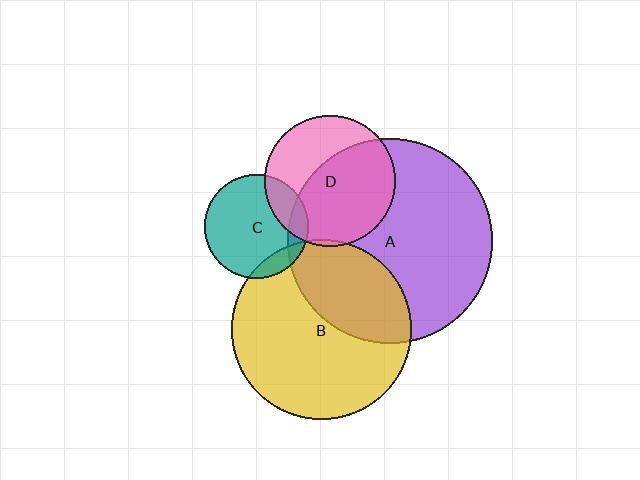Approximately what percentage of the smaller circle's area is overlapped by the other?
Approximately 35%.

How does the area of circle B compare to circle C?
Approximately 3.0 times.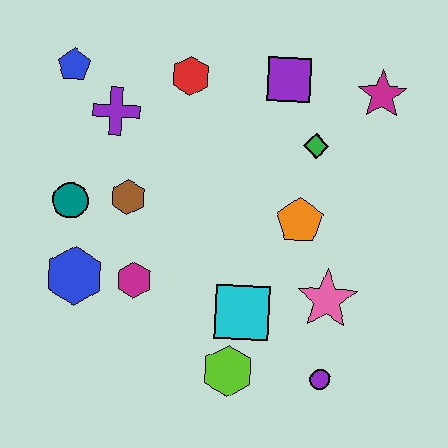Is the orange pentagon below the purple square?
Yes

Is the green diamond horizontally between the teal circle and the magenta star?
Yes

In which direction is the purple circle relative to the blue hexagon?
The purple circle is to the right of the blue hexagon.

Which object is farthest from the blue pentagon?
The purple circle is farthest from the blue pentagon.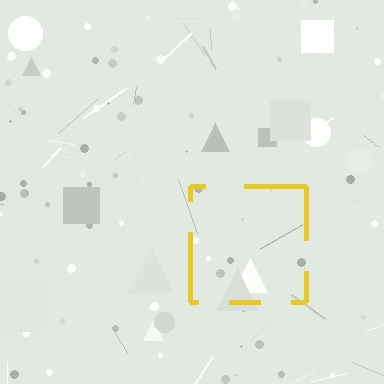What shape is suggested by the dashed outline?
The dashed outline suggests a square.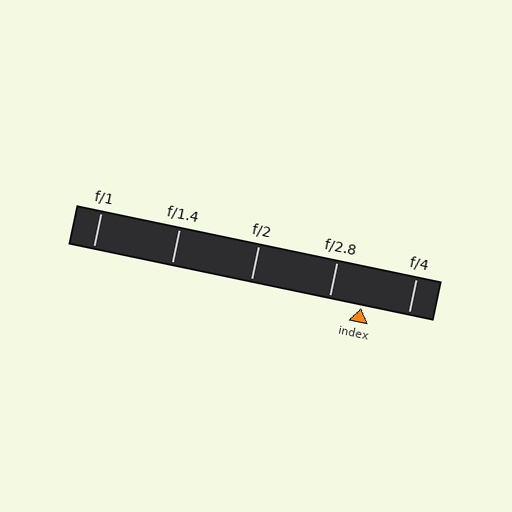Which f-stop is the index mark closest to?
The index mark is closest to f/2.8.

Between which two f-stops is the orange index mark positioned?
The index mark is between f/2.8 and f/4.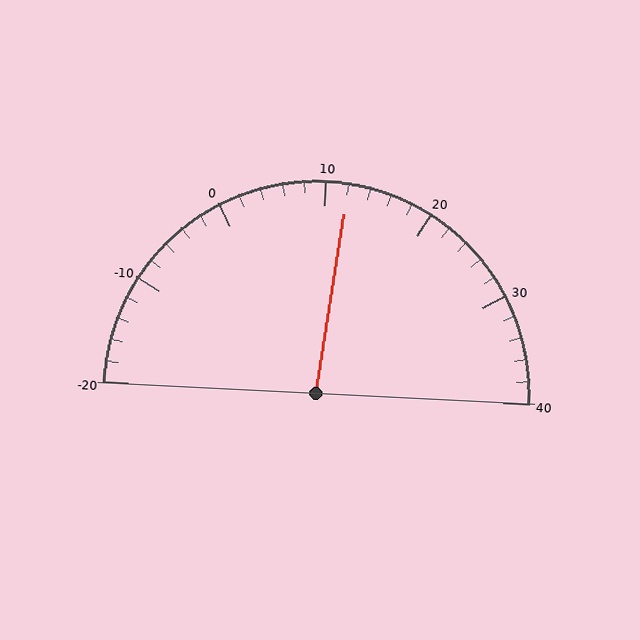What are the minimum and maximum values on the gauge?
The gauge ranges from -20 to 40.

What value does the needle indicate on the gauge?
The needle indicates approximately 12.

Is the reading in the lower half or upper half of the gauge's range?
The reading is in the upper half of the range (-20 to 40).